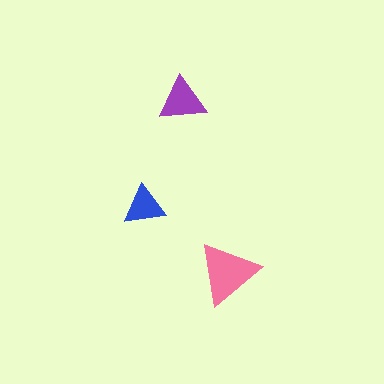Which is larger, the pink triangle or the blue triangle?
The pink one.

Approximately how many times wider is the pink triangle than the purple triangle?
About 1.5 times wider.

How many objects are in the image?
There are 3 objects in the image.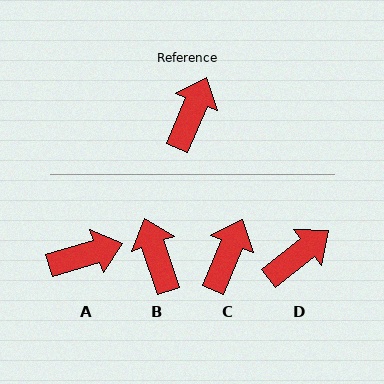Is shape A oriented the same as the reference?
No, it is off by about 50 degrees.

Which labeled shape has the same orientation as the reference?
C.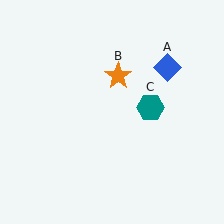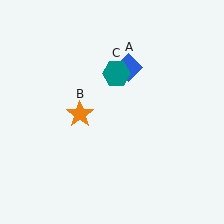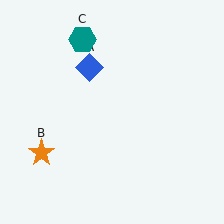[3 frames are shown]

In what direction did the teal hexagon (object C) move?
The teal hexagon (object C) moved up and to the left.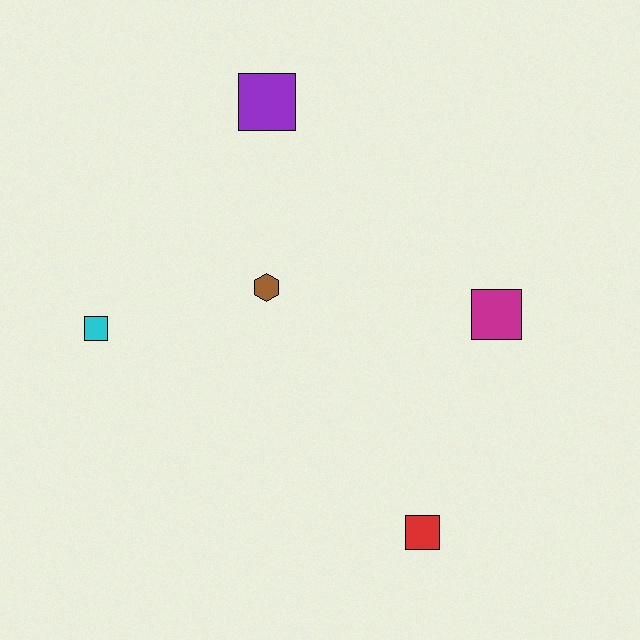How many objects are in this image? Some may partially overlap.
There are 5 objects.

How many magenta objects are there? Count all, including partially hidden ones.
There is 1 magenta object.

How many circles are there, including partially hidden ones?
There are no circles.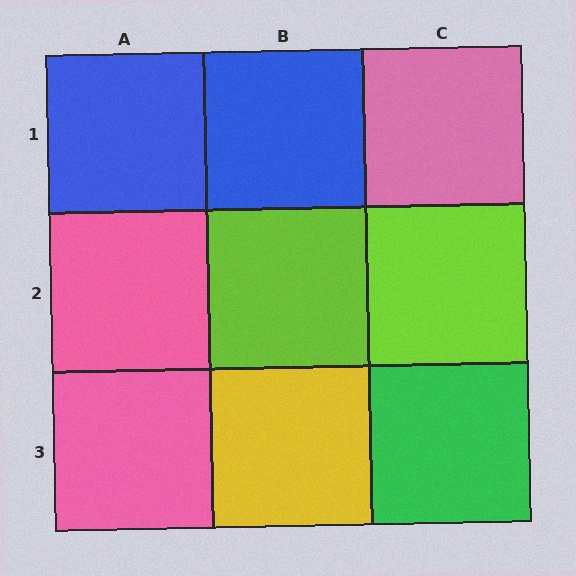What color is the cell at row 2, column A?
Pink.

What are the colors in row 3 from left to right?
Pink, yellow, green.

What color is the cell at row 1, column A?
Blue.